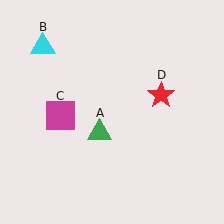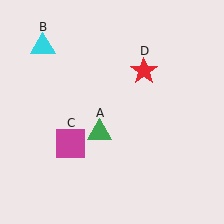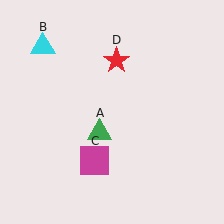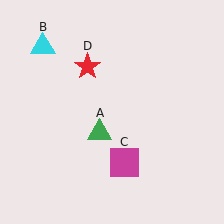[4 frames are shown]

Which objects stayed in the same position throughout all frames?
Green triangle (object A) and cyan triangle (object B) remained stationary.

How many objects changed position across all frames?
2 objects changed position: magenta square (object C), red star (object D).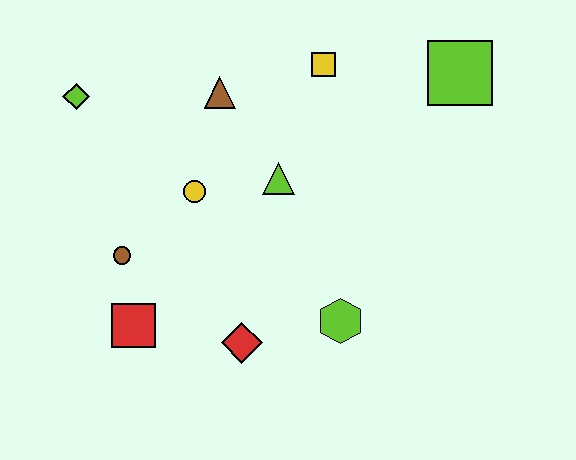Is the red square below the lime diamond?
Yes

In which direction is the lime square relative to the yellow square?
The lime square is to the right of the yellow square.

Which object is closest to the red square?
The brown circle is closest to the red square.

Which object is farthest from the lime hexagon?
The lime diamond is farthest from the lime hexagon.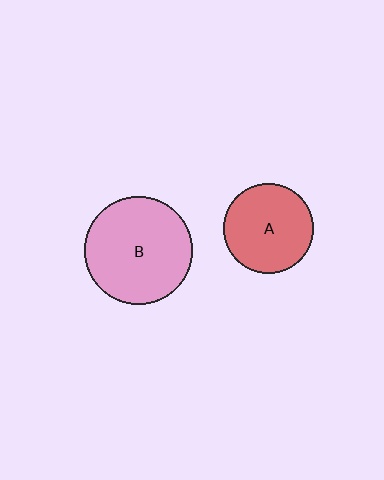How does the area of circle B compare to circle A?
Approximately 1.4 times.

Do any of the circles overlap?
No, none of the circles overlap.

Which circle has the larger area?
Circle B (pink).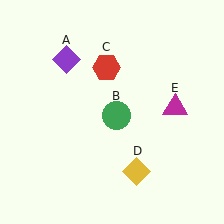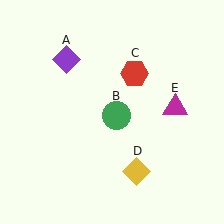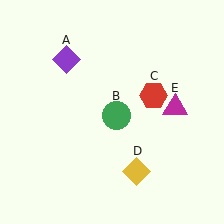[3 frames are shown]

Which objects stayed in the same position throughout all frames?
Purple diamond (object A) and green circle (object B) and yellow diamond (object D) and magenta triangle (object E) remained stationary.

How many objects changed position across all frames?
1 object changed position: red hexagon (object C).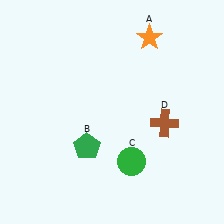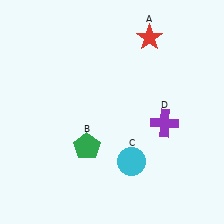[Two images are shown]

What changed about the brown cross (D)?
In Image 1, D is brown. In Image 2, it changed to purple.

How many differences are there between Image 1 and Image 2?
There are 3 differences between the two images.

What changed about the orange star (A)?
In Image 1, A is orange. In Image 2, it changed to red.